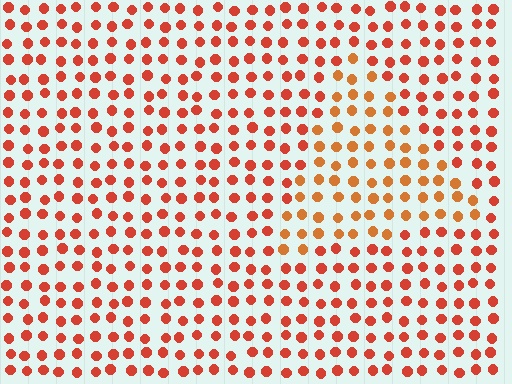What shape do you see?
I see a triangle.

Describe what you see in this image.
The image is filled with small red elements in a uniform arrangement. A triangle-shaped region is visible where the elements are tinted to a slightly different hue, forming a subtle color boundary.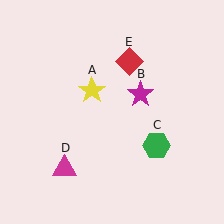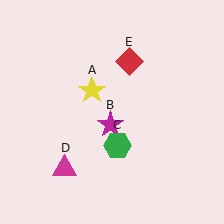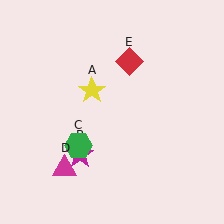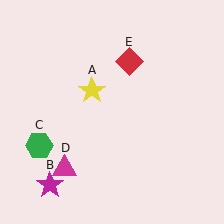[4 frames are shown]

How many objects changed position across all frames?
2 objects changed position: magenta star (object B), green hexagon (object C).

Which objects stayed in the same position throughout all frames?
Yellow star (object A) and magenta triangle (object D) and red diamond (object E) remained stationary.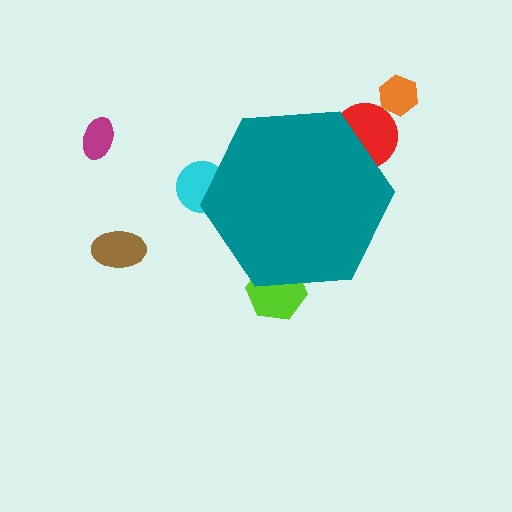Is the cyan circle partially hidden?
Yes, the cyan circle is partially hidden behind the teal hexagon.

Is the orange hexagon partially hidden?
No, the orange hexagon is fully visible.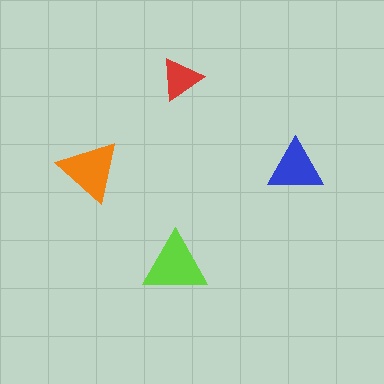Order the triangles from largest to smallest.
the lime one, the orange one, the blue one, the red one.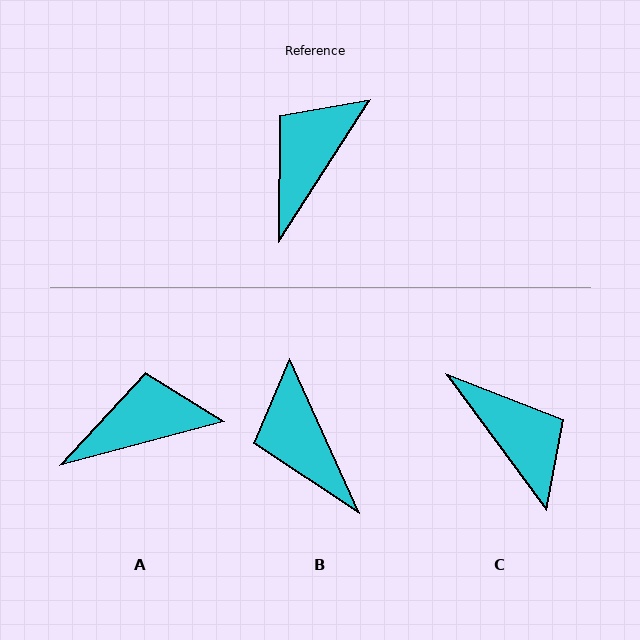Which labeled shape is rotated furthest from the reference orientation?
C, about 111 degrees away.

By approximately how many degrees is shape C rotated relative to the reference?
Approximately 111 degrees clockwise.